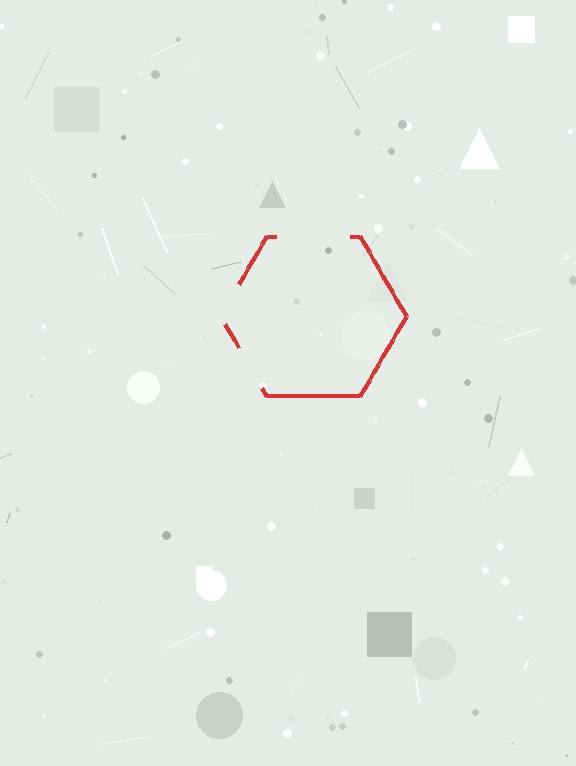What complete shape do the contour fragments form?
The contour fragments form a hexagon.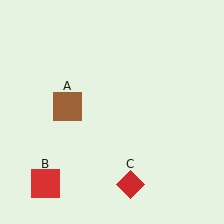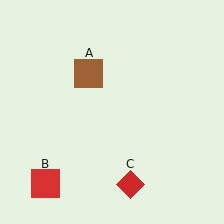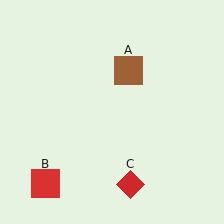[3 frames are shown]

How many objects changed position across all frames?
1 object changed position: brown square (object A).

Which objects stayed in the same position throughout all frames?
Red square (object B) and red diamond (object C) remained stationary.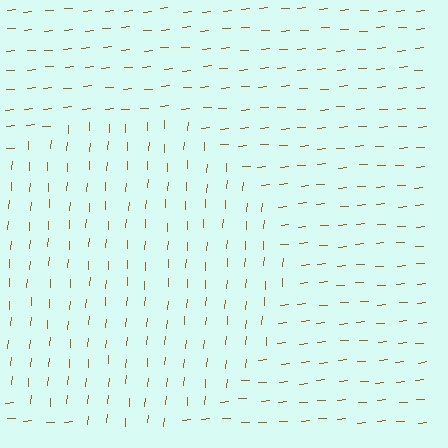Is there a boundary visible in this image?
Yes, there is a texture boundary formed by a change in line orientation.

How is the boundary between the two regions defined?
The boundary is defined purely by a change in line orientation (approximately 81 degrees difference). All lines are the same color and thickness.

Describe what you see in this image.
The image is filled with small brown line segments. A circle region in the image has lines oriented differently from the surrounding lines, creating a visible texture boundary.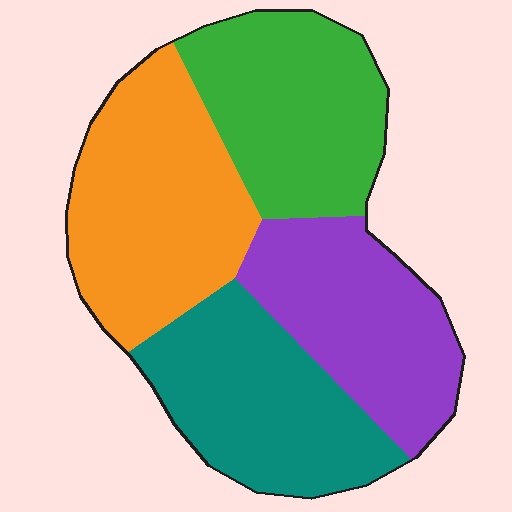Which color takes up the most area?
Orange, at roughly 30%.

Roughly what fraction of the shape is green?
Green covers 24% of the shape.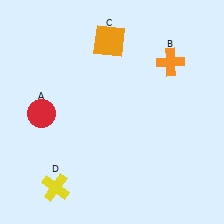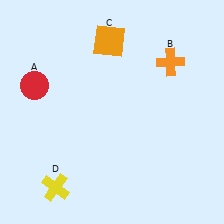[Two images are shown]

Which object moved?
The red circle (A) moved up.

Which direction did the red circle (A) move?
The red circle (A) moved up.